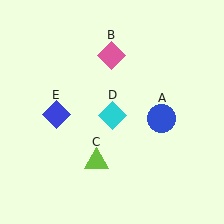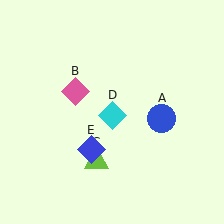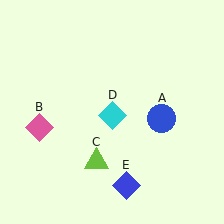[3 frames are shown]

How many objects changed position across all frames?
2 objects changed position: pink diamond (object B), blue diamond (object E).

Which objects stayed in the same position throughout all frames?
Blue circle (object A) and lime triangle (object C) and cyan diamond (object D) remained stationary.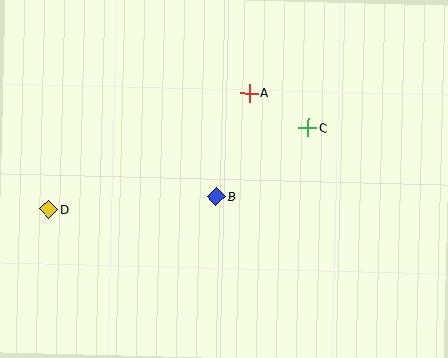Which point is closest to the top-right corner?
Point C is closest to the top-right corner.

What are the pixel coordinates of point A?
Point A is at (249, 93).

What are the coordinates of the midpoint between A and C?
The midpoint between A and C is at (279, 110).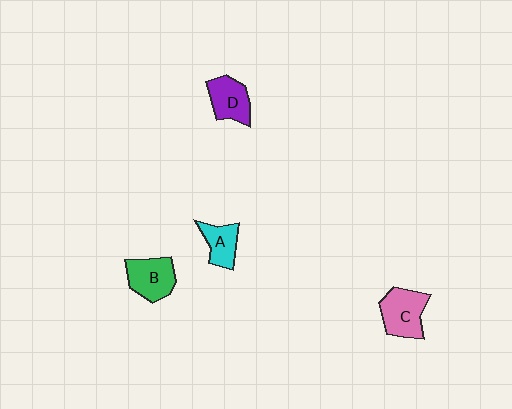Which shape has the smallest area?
Shape A (cyan).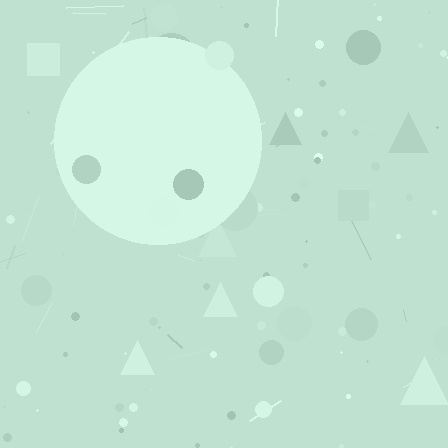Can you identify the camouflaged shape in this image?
The camouflaged shape is a circle.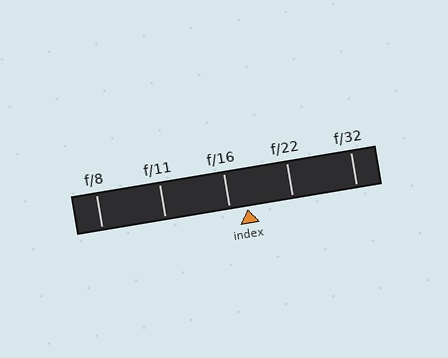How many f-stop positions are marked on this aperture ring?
There are 5 f-stop positions marked.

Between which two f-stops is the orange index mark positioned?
The index mark is between f/16 and f/22.